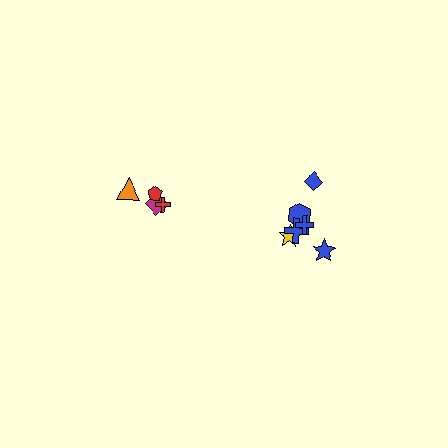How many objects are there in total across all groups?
There are 10 objects.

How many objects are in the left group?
There are 4 objects.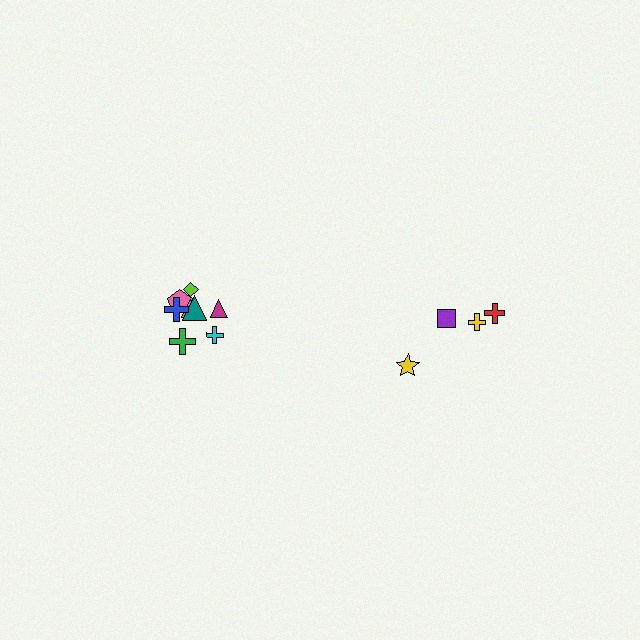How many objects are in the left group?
There are 8 objects.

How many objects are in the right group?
There are 4 objects.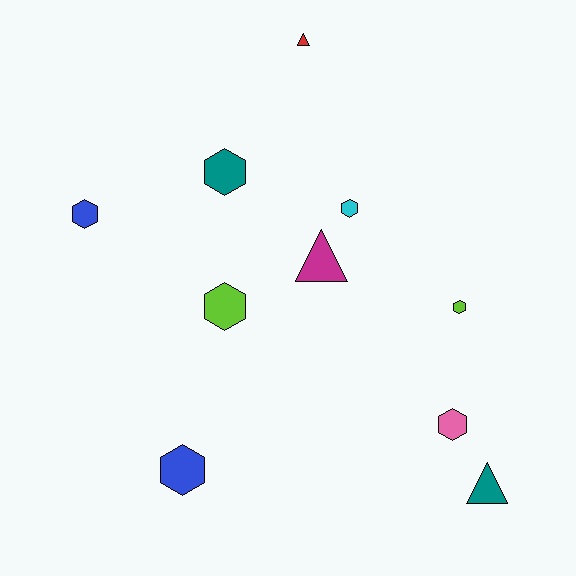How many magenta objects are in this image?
There is 1 magenta object.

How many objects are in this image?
There are 10 objects.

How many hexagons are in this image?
There are 7 hexagons.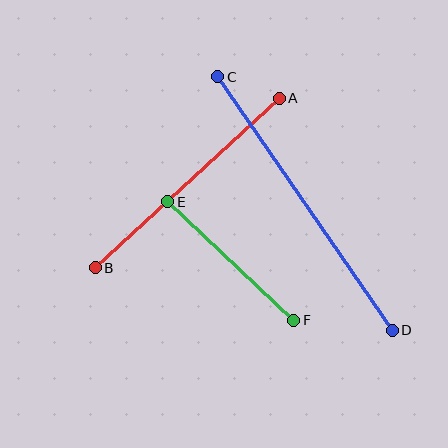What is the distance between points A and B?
The distance is approximately 250 pixels.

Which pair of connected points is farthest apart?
Points C and D are farthest apart.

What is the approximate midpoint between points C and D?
The midpoint is at approximately (305, 203) pixels.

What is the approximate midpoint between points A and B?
The midpoint is at approximately (187, 183) pixels.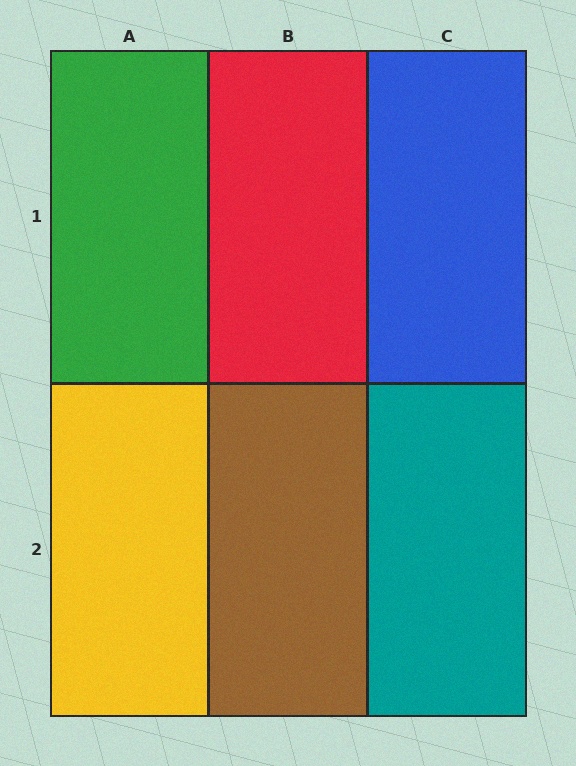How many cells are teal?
1 cell is teal.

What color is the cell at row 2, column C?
Teal.